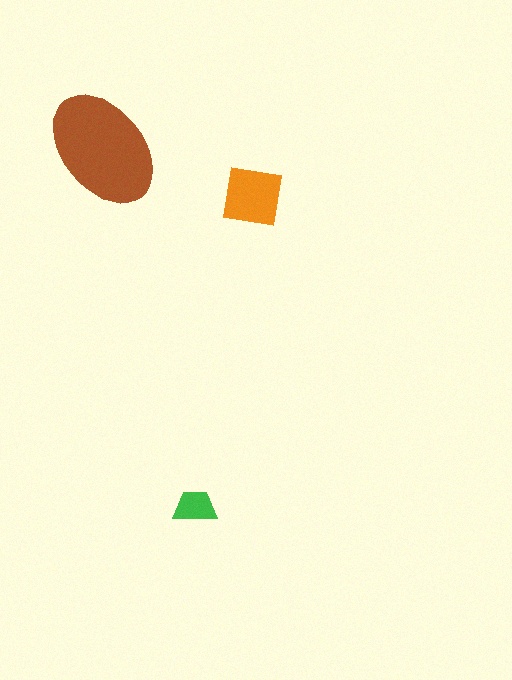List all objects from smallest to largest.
The green trapezoid, the orange square, the brown ellipse.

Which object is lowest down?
The green trapezoid is bottommost.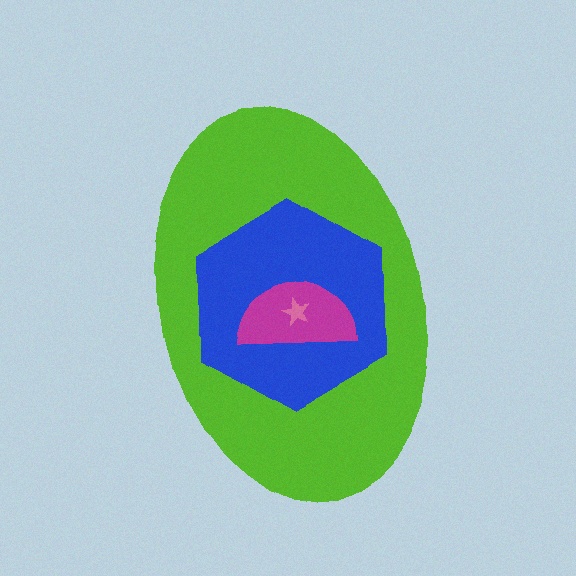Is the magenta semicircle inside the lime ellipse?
Yes.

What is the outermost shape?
The lime ellipse.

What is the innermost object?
The pink star.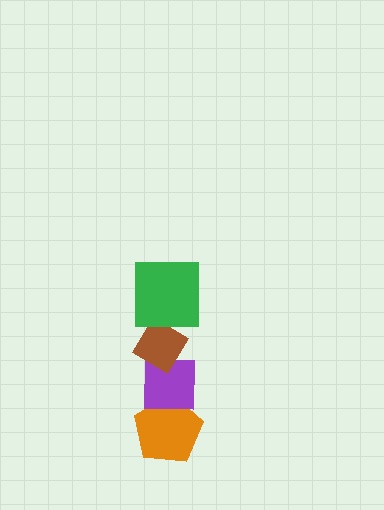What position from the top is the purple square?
The purple square is 3rd from the top.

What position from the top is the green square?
The green square is 1st from the top.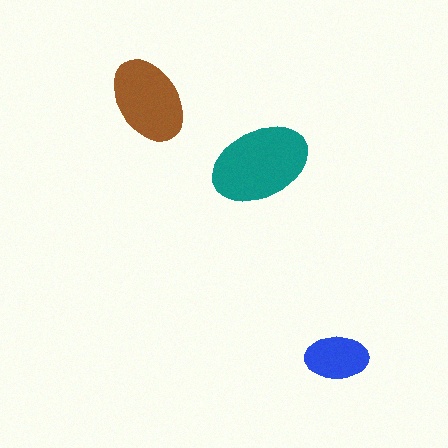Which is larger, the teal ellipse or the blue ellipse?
The teal one.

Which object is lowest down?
The blue ellipse is bottommost.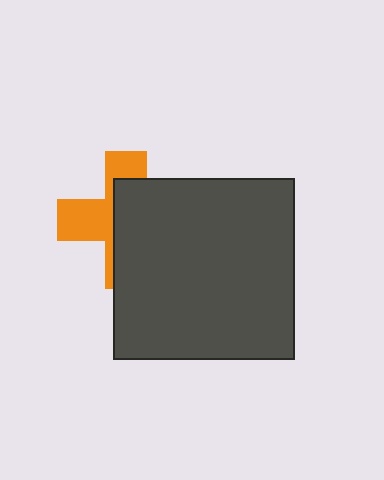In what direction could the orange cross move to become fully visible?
The orange cross could move left. That would shift it out from behind the dark gray square entirely.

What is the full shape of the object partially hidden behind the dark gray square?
The partially hidden object is an orange cross.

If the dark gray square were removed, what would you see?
You would see the complete orange cross.